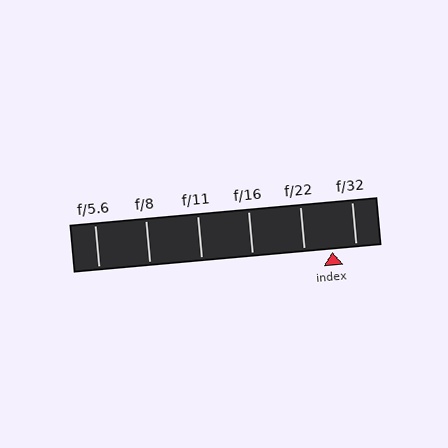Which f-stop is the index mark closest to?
The index mark is closest to f/32.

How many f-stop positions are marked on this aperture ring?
There are 6 f-stop positions marked.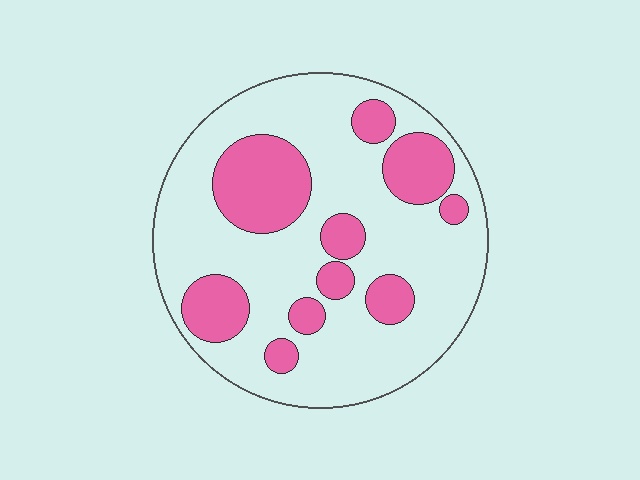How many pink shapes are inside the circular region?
10.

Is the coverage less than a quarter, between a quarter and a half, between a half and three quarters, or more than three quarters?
Between a quarter and a half.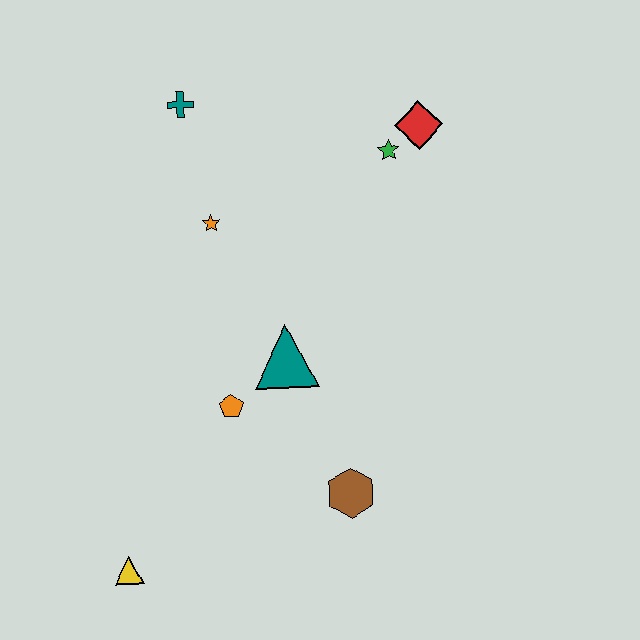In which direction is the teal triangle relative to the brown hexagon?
The teal triangle is above the brown hexagon.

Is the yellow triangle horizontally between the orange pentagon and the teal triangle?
No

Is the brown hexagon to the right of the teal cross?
Yes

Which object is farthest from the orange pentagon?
The red diamond is farthest from the orange pentagon.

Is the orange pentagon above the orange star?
No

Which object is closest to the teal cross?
The orange star is closest to the teal cross.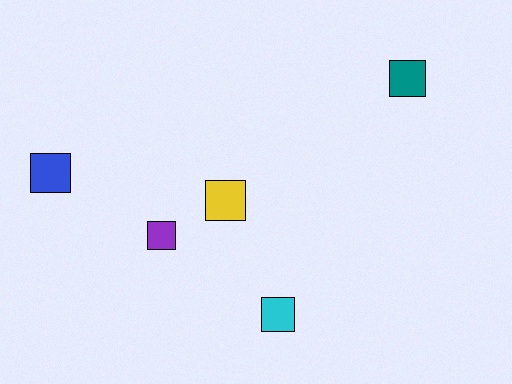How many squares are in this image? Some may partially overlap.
There are 5 squares.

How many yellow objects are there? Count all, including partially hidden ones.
There is 1 yellow object.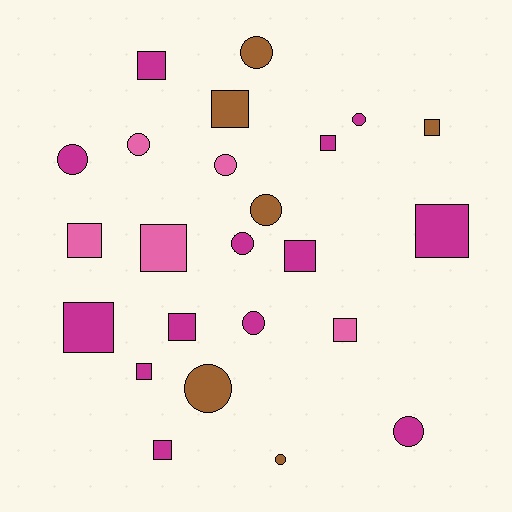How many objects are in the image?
There are 24 objects.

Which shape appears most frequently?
Square, with 13 objects.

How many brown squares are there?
There are 2 brown squares.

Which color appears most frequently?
Magenta, with 13 objects.